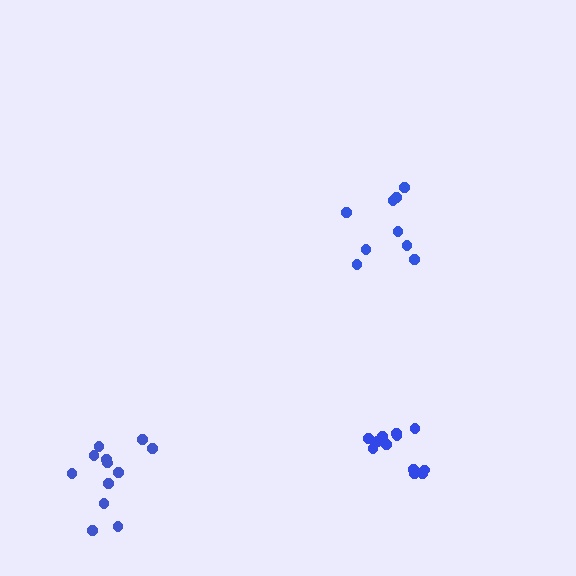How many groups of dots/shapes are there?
There are 3 groups.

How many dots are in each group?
Group 1: 12 dots, Group 2: 9 dots, Group 3: 12 dots (33 total).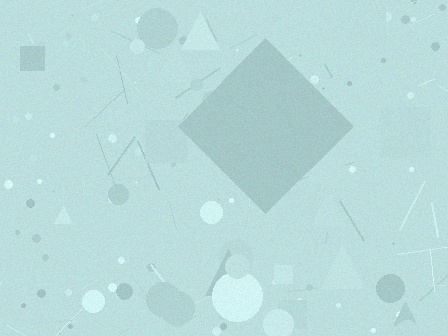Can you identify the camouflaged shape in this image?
The camouflaged shape is a diamond.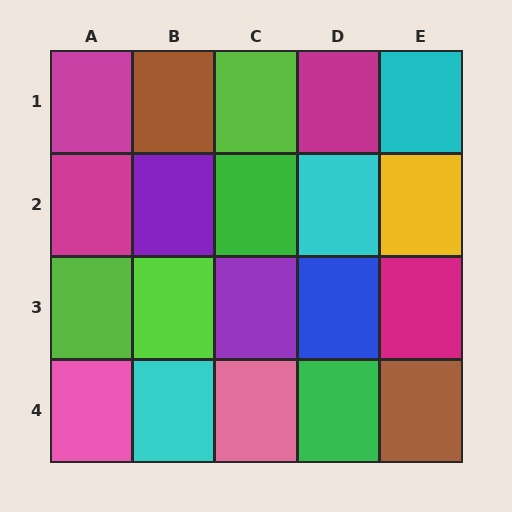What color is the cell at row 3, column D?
Blue.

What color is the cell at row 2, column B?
Purple.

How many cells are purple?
2 cells are purple.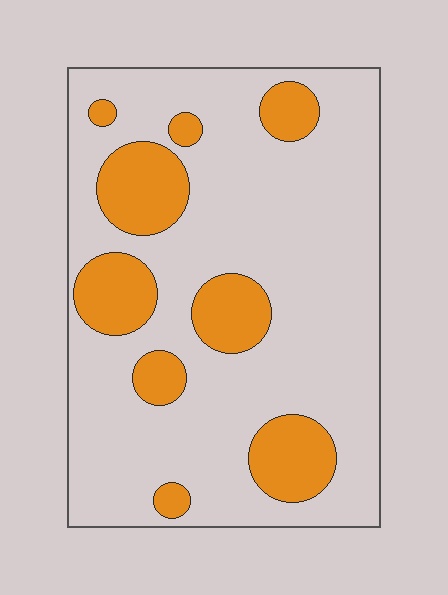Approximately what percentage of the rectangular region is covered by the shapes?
Approximately 20%.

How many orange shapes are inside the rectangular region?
9.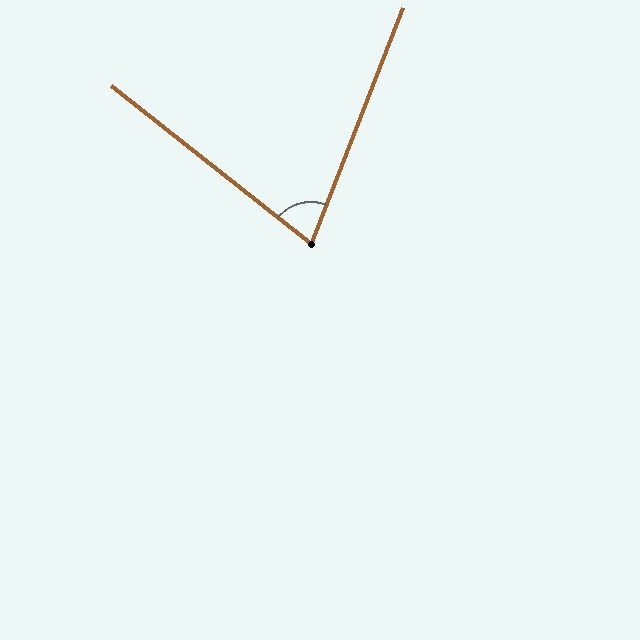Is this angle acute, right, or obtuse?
It is acute.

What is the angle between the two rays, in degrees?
Approximately 73 degrees.